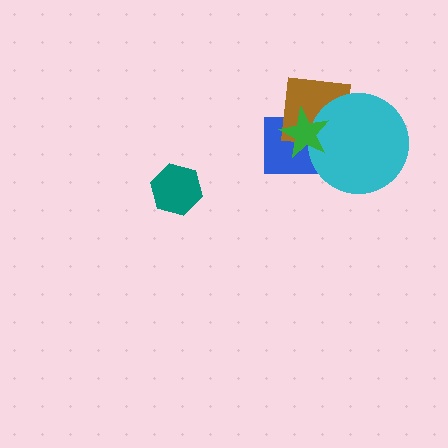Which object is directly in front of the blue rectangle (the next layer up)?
The brown square is directly in front of the blue rectangle.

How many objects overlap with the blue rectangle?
3 objects overlap with the blue rectangle.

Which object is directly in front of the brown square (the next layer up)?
The cyan circle is directly in front of the brown square.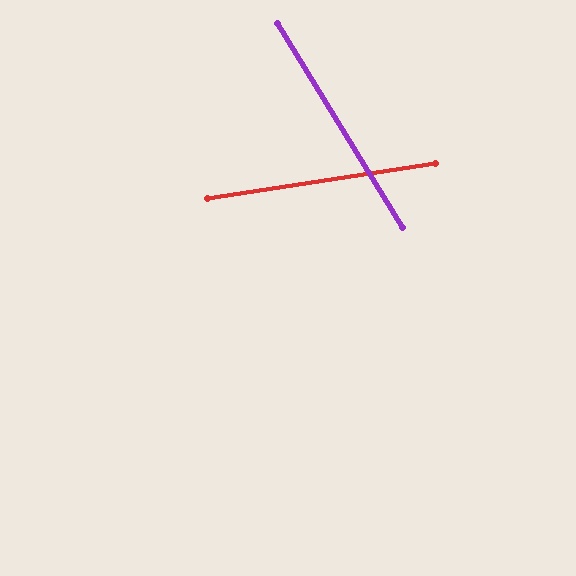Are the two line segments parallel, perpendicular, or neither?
Neither parallel nor perpendicular — they differ by about 67°.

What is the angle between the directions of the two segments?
Approximately 67 degrees.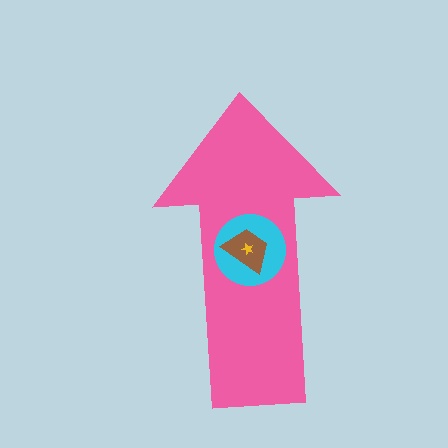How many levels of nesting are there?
4.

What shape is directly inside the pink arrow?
The cyan circle.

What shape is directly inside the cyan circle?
The brown trapezoid.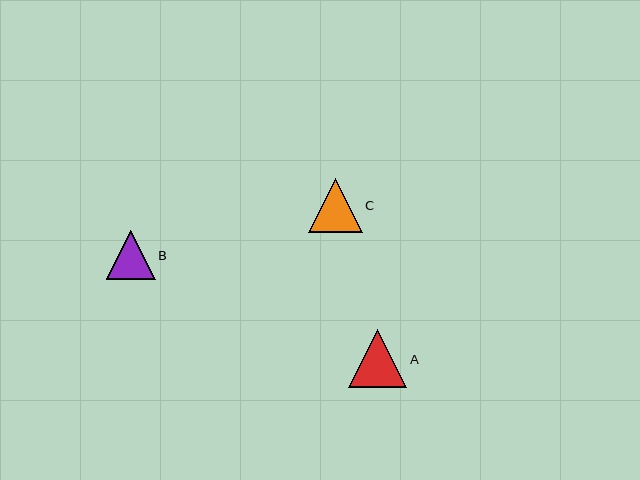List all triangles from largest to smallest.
From largest to smallest: A, C, B.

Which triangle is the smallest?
Triangle B is the smallest with a size of approximately 49 pixels.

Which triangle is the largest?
Triangle A is the largest with a size of approximately 58 pixels.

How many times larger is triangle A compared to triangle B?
Triangle A is approximately 1.2 times the size of triangle B.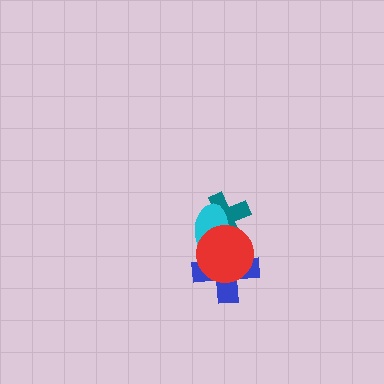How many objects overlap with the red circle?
3 objects overlap with the red circle.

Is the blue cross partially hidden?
Yes, it is partially covered by another shape.